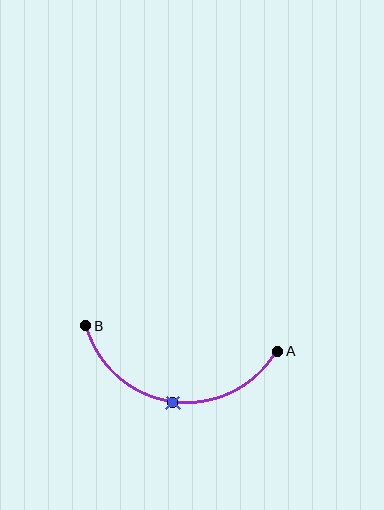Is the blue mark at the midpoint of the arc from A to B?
Yes. The blue mark lies on the arc at equal arc-length from both A and B — it is the arc midpoint.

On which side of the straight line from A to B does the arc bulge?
The arc bulges below the straight line connecting A and B.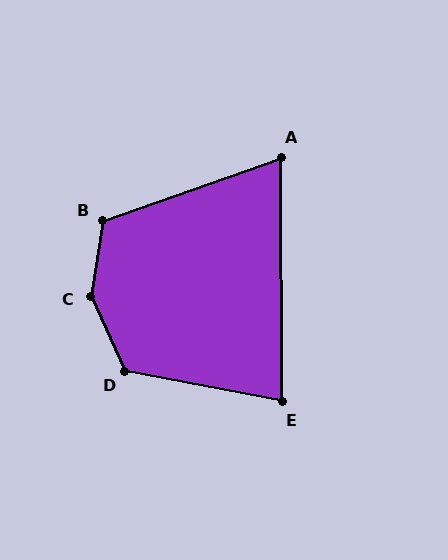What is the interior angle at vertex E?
Approximately 79 degrees (acute).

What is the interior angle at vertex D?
Approximately 126 degrees (obtuse).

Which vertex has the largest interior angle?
C, at approximately 146 degrees.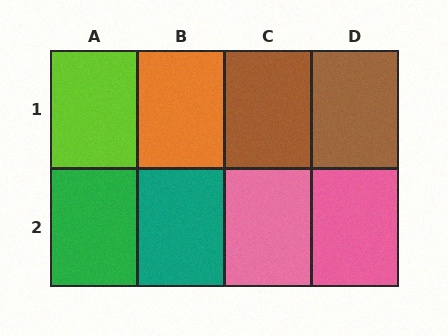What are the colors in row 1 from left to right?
Lime, orange, brown, brown.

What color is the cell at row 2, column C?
Pink.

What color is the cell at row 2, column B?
Teal.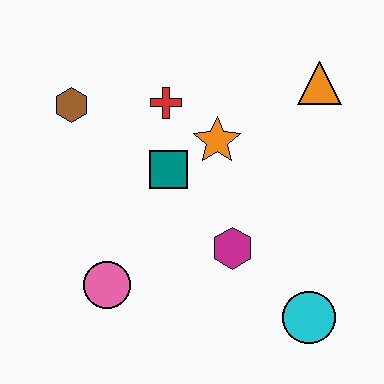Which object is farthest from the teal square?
The cyan circle is farthest from the teal square.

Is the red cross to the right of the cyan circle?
No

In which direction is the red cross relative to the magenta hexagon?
The red cross is above the magenta hexagon.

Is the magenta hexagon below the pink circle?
No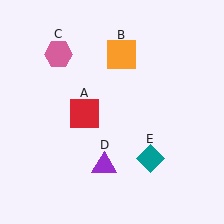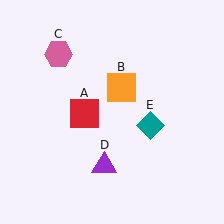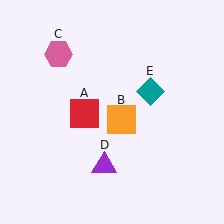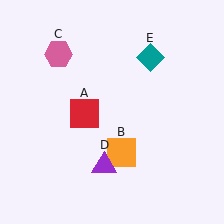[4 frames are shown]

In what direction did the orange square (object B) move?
The orange square (object B) moved down.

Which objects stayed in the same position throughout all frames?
Red square (object A) and pink hexagon (object C) and purple triangle (object D) remained stationary.